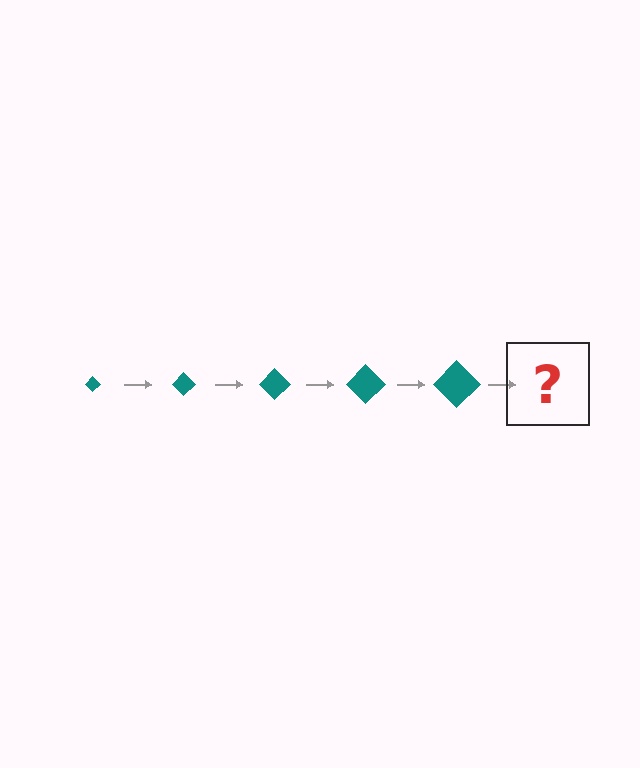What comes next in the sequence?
The next element should be a teal diamond, larger than the previous one.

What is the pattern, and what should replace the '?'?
The pattern is that the diamond gets progressively larger each step. The '?' should be a teal diamond, larger than the previous one.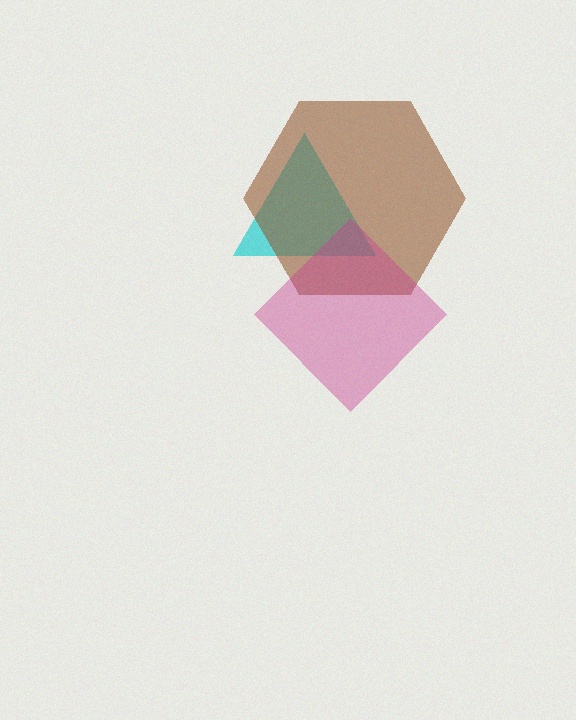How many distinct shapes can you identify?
There are 3 distinct shapes: a cyan triangle, a brown hexagon, a magenta diamond.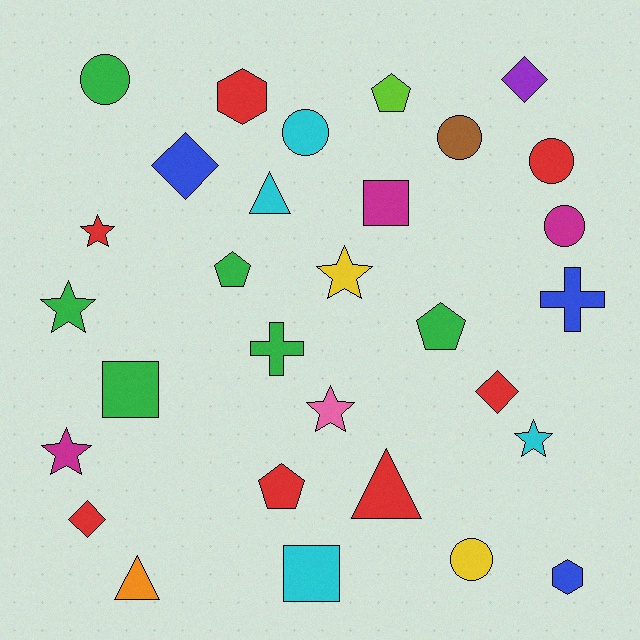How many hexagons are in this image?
There are 2 hexagons.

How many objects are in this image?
There are 30 objects.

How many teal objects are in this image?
There are no teal objects.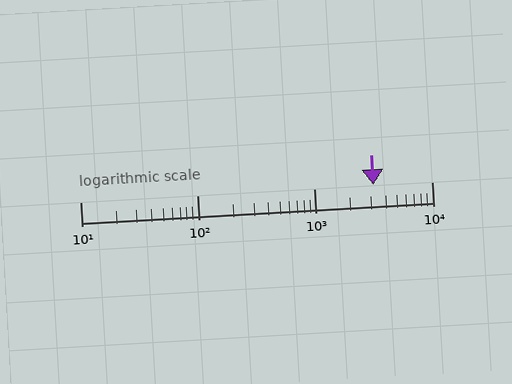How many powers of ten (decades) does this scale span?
The scale spans 3 decades, from 10 to 10000.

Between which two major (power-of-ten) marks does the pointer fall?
The pointer is between 1000 and 10000.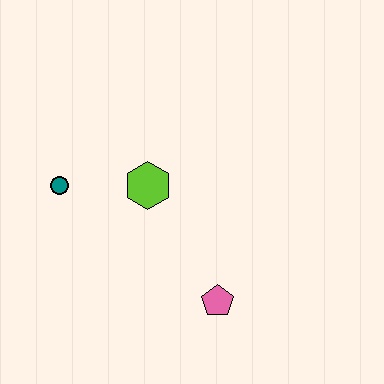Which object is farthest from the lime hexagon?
The pink pentagon is farthest from the lime hexagon.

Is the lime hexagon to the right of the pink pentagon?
No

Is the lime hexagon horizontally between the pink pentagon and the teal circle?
Yes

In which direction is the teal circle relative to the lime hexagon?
The teal circle is to the left of the lime hexagon.